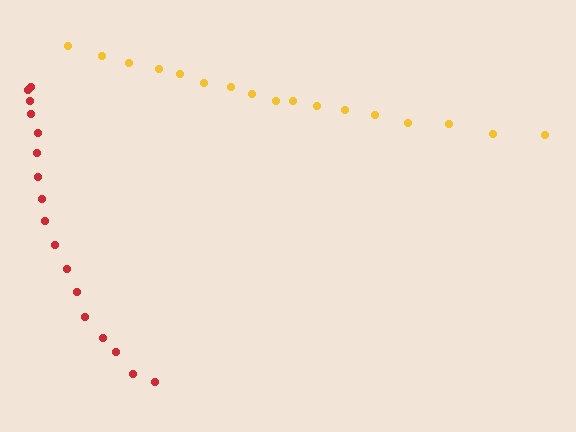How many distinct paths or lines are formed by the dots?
There are 2 distinct paths.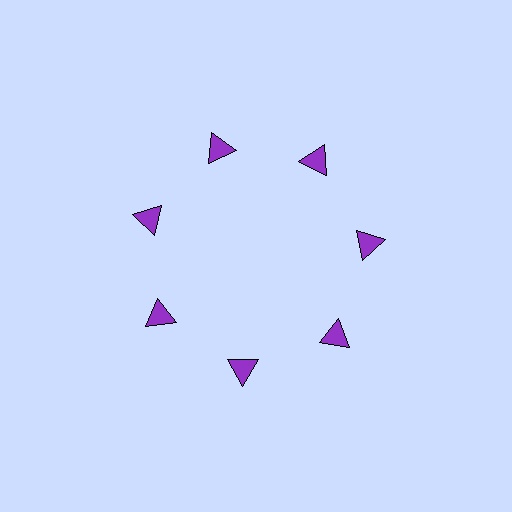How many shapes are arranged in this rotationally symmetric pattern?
There are 7 shapes, arranged in 7 groups of 1.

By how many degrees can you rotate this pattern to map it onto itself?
The pattern maps onto itself every 51 degrees of rotation.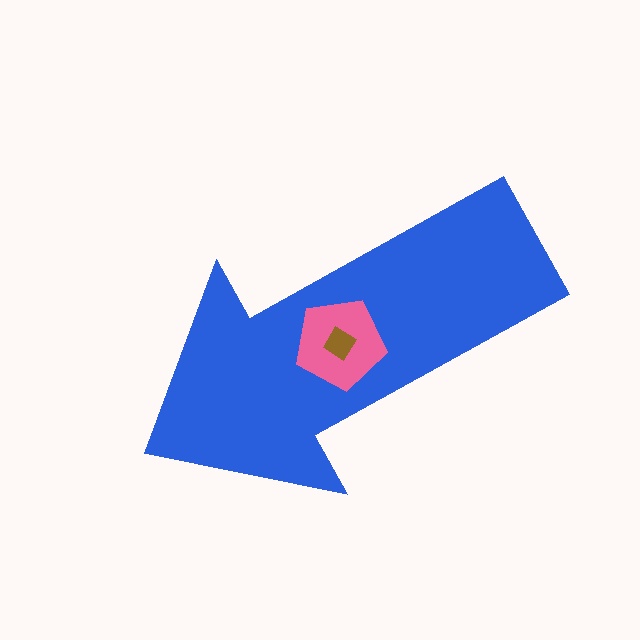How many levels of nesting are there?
3.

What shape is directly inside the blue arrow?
The pink pentagon.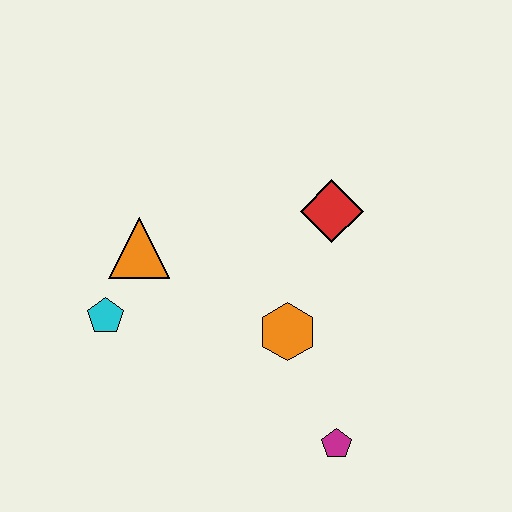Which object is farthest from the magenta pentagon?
The orange triangle is farthest from the magenta pentagon.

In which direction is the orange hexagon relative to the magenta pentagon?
The orange hexagon is above the magenta pentagon.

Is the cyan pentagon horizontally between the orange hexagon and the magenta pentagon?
No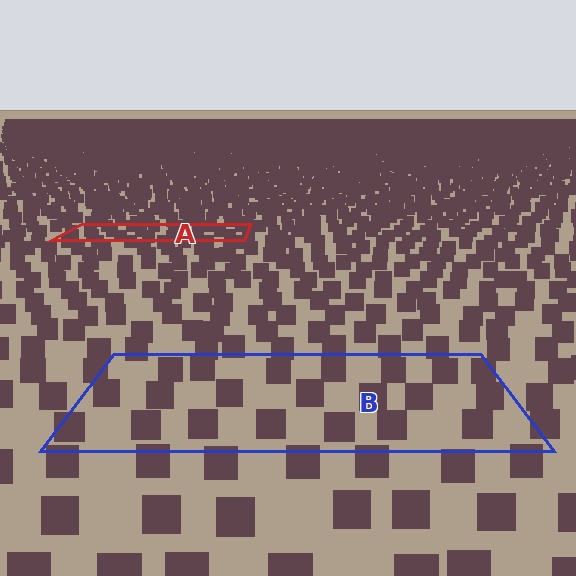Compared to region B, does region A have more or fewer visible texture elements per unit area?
Region A has more texture elements per unit area — they are packed more densely because it is farther away.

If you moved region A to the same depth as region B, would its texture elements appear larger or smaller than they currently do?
They would appear larger. At a closer depth, the same texture elements are projected at a bigger on-screen size.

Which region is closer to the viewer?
Region B is closer. The texture elements there are larger and more spread out.